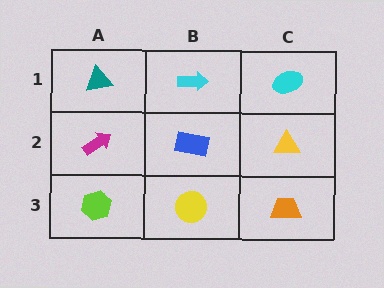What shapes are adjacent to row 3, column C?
A yellow triangle (row 2, column C), a yellow circle (row 3, column B).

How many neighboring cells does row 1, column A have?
2.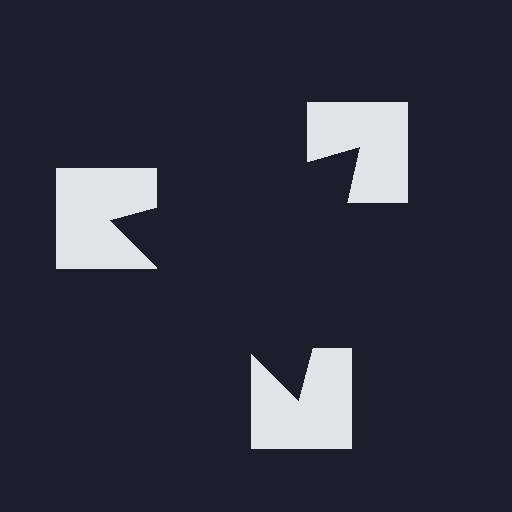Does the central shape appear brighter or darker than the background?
It typically appears slightly darker than the background, even though no actual brightness change is drawn.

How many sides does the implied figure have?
3 sides.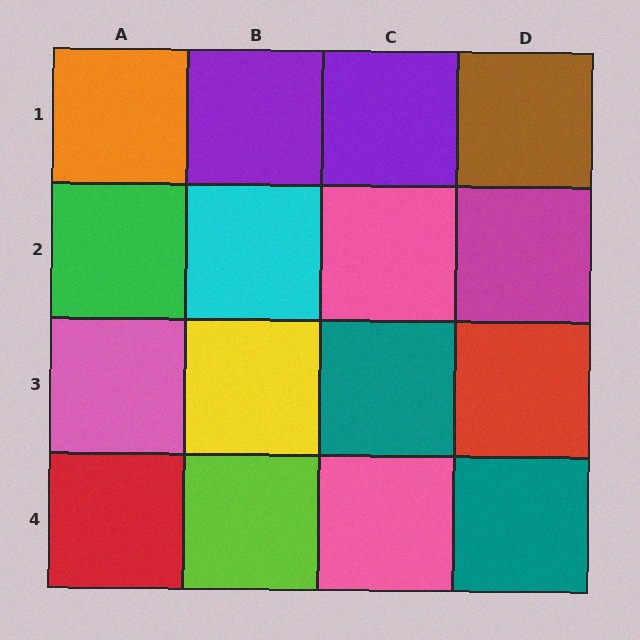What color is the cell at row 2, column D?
Magenta.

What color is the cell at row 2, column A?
Green.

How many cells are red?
2 cells are red.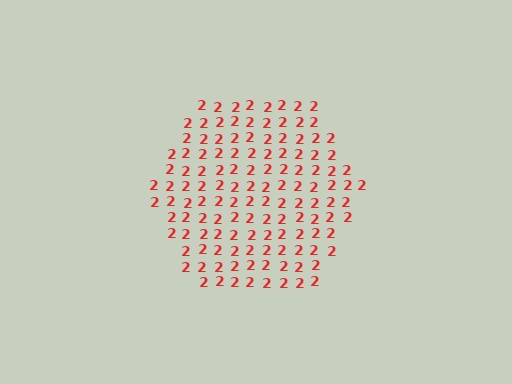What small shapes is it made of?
It is made of small digit 2's.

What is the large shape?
The large shape is a hexagon.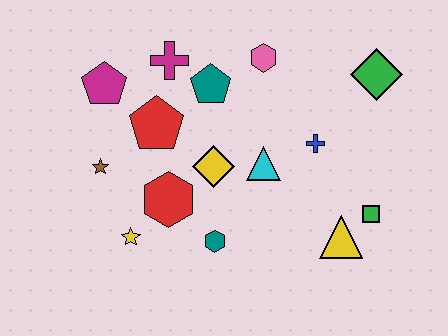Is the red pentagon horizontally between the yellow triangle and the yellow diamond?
No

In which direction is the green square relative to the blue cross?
The green square is below the blue cross.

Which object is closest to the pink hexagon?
The teal pentagon is closest to the pink hexagon.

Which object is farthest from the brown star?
The green diamond is farthest from the brown star.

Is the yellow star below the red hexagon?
Yes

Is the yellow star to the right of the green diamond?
No